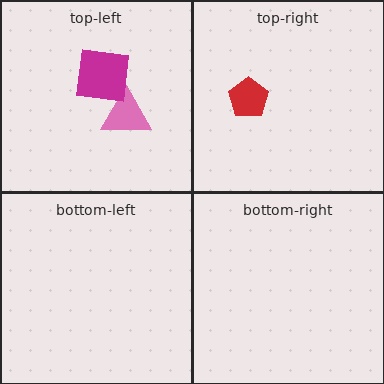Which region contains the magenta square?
The top-left region.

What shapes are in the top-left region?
The pink triangle, the magenta square.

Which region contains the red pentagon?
The top-right region.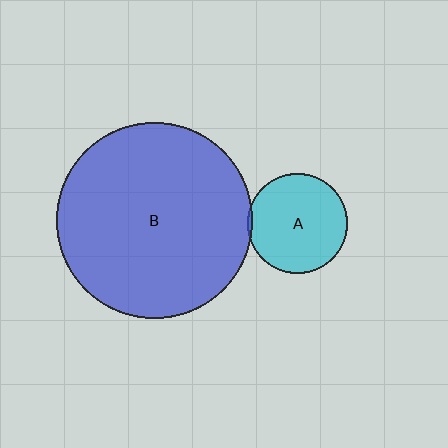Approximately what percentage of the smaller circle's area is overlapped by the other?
Approximately 5%.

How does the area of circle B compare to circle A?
Approximately 3.8 times.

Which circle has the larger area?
Circle B (blue).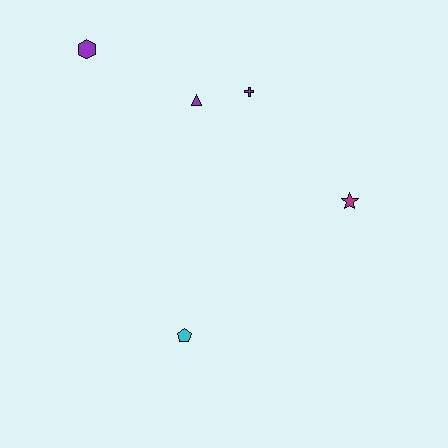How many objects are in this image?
There are 5 objects.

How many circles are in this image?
There are no circles.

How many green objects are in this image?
There are no green objects.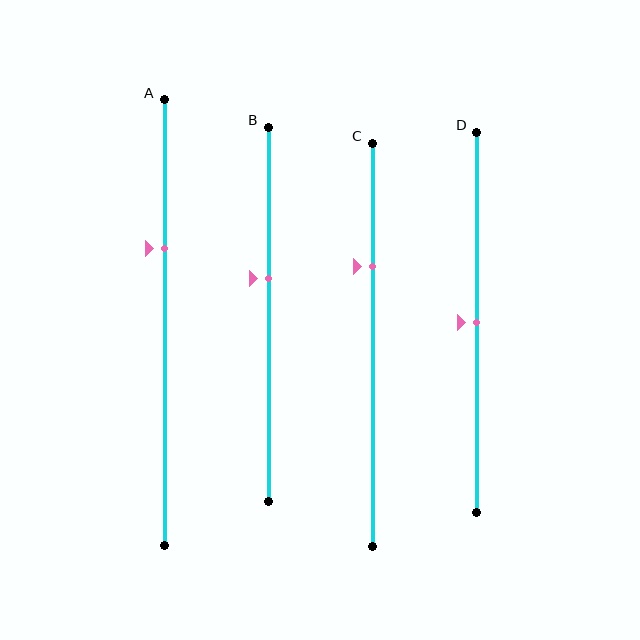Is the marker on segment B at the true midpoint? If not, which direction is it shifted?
No, the marker on segment B is shifted upward by about 10% of the segment length.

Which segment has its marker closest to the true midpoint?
Segment D has its marker closest to the true midpoint.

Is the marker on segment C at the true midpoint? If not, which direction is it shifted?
No, the marker on segment C is shifted upward by about 19% of the segment length.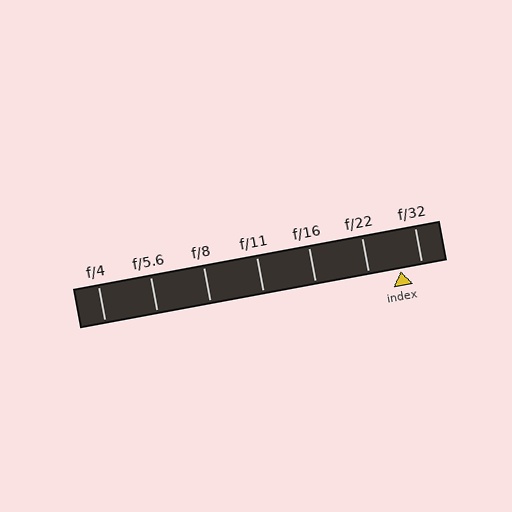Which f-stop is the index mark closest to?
The index mark is closest to f/32.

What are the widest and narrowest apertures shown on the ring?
The widest aperture shown is f/4 and the narrowest is f/32.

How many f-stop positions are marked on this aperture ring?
There are 7 f-stop positions marked.